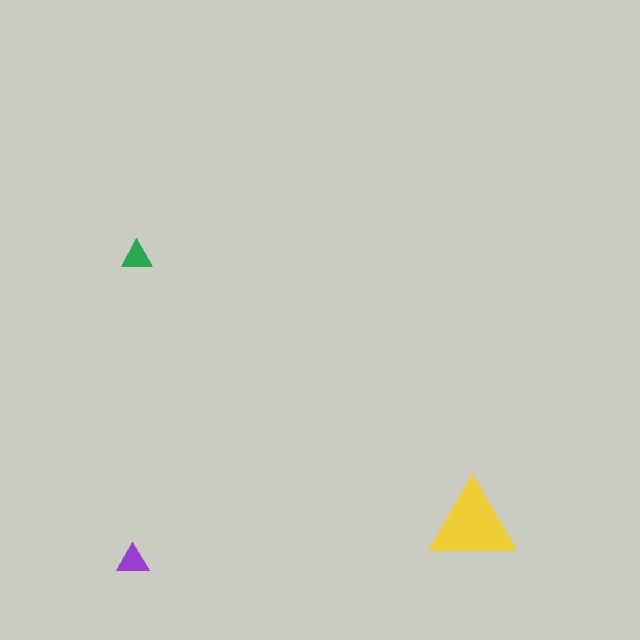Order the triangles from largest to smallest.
the yellow one, the purple one, the green one.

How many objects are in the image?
There are 3 objects in the image.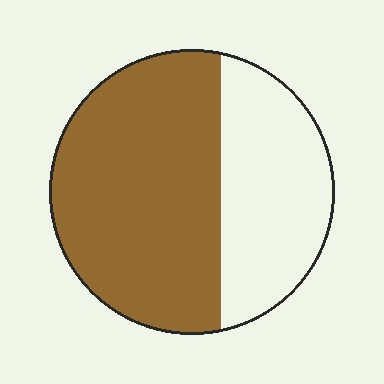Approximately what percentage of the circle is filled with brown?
Approximately 65%.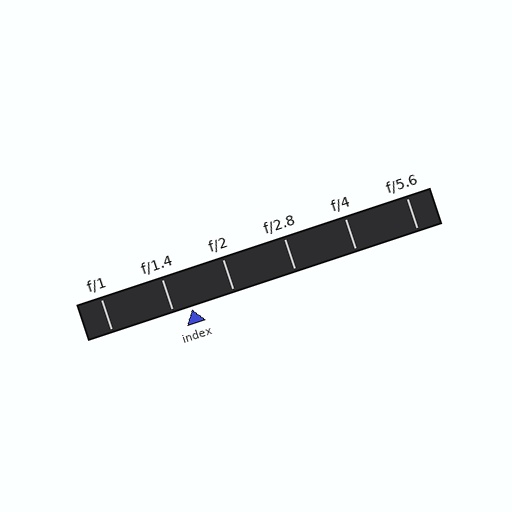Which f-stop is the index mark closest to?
The index mark is closest to f/1.4.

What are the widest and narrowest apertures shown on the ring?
The widest aperture shown is f/1 and the narrowest is f/5.6.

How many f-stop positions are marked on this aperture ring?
There are 6 f-stop positions marked.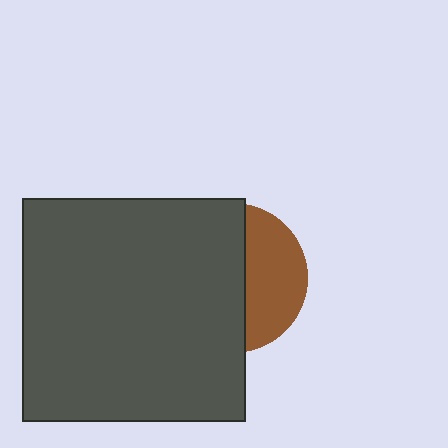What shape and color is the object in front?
The object in front is a dark gray square.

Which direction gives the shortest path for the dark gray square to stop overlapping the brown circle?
Moving left gives the shortest separation.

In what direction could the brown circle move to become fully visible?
The brown circle could move right. That would shift it out from behind the dark gray square entirely.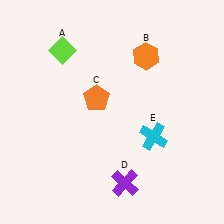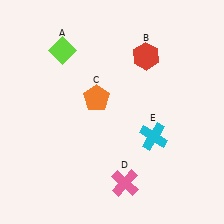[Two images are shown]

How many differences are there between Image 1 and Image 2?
There are 2 differences between the two images.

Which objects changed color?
B changed from orange to red. D changed from purple to pink.